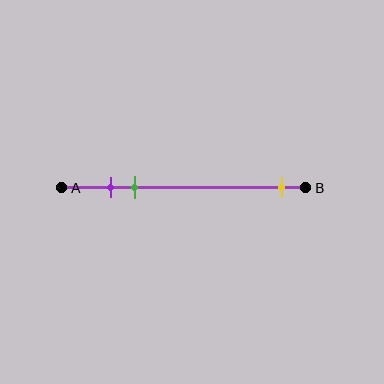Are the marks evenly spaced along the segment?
No, the marks are not evenly spaced.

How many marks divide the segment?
There are 3 marks dividing the segment.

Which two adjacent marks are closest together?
The purple and green marks are the closest adjacent pair.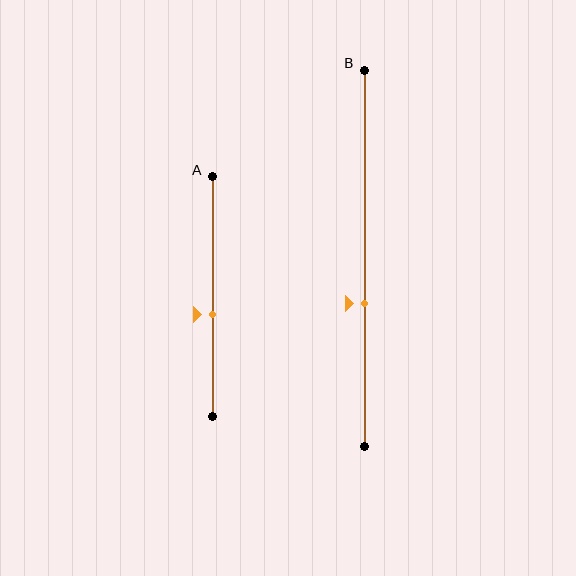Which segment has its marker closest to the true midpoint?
Segment A has its marker closest to the true midpoint.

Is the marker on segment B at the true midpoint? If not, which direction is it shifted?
No, the marker on segment B is shifted downward by about 12% of the segment length.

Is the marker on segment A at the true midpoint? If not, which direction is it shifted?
No, the marker on segment A is shifted downward by about 8% of the segment length.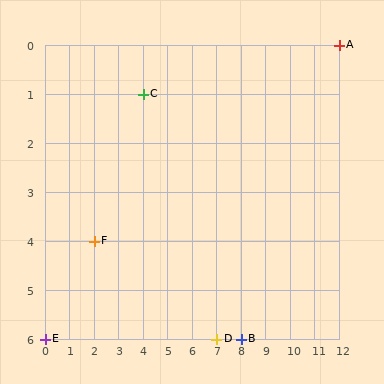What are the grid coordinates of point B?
Point B is at grid coordinates (8, 6).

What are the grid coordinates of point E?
Point E is at grid coordinates (0, 6).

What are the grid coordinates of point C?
Point C is at grid coordinates (4, 1).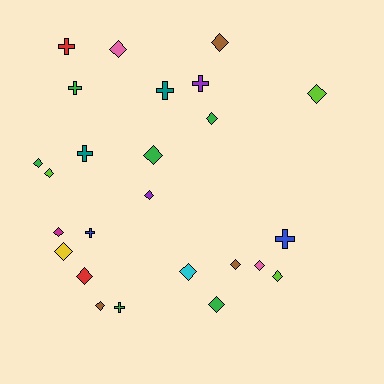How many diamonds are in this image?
There are 17 diamonds.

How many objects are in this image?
There are 25 objects.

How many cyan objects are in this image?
There is 1 cyan object.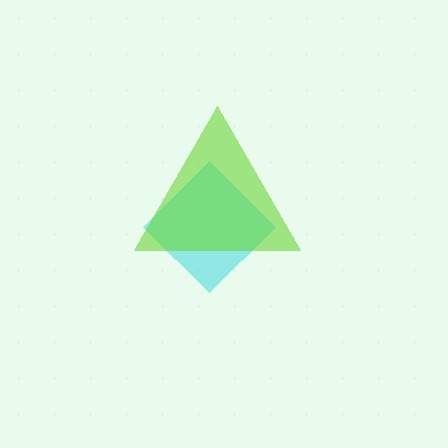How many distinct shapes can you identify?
There are 2 distinct shapes: a cyan diamond, a lime triangle.